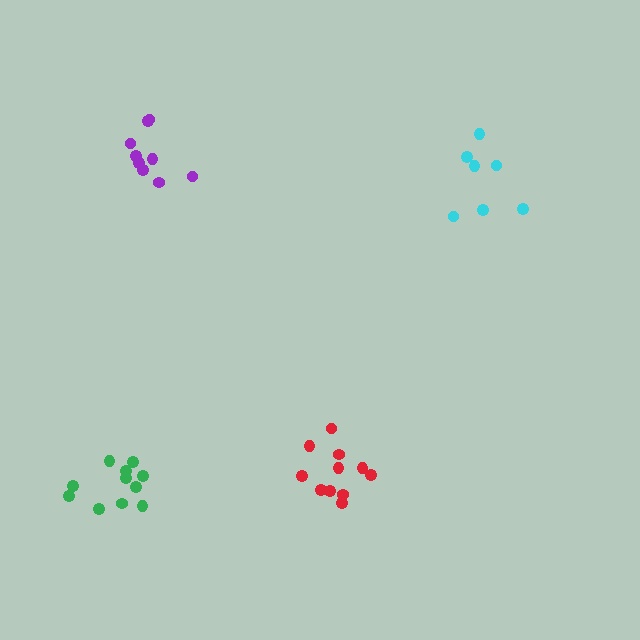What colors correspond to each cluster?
The clusters are colored: green, cyan, red, purple.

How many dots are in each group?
Group 1: 11 dots, Group 2: 8 dots, Group 3: 11 dots, Group 4: 9 dots (39 total).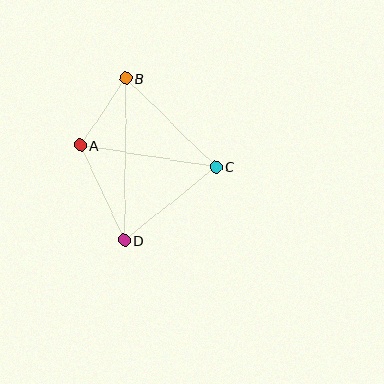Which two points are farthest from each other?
Points B and D are farthest from each other.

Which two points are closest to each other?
Points A and B are closest to each other.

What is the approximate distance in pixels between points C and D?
The distance between C and D is approximately 118 pixels.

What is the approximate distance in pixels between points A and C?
The distance between A and C is approximately 137 pixels.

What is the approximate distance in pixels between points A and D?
The distance between A and D is approximately 105 pixels.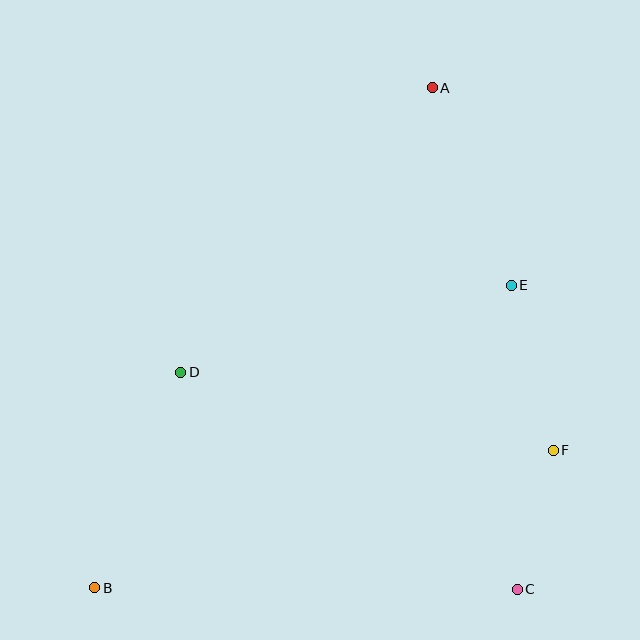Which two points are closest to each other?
Points C and F are closest to each other.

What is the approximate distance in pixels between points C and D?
The distance between C and D is approximately 400 pixels.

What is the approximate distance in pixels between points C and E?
The distance between C and E is approximately 304 pixels.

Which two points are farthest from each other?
Points A and B are farthest from each other.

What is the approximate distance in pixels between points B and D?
The distance between B and D is approximately 232 pixels.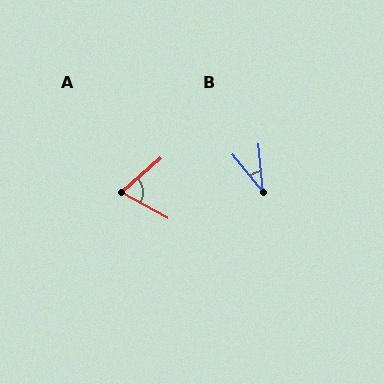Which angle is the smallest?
B, at approximately 34 degrees.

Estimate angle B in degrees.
Approximately 34 degrees.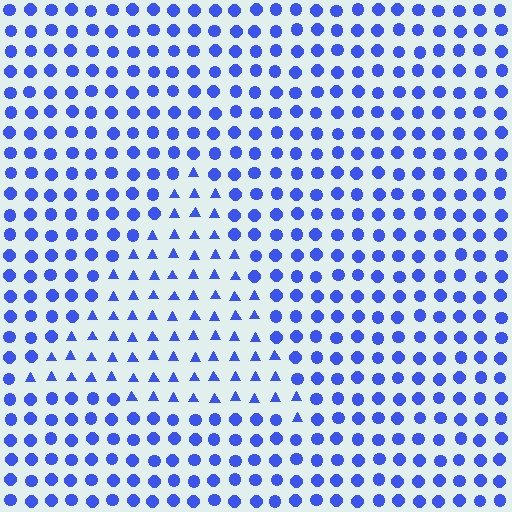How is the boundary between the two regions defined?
The boundary is defined by a change in element shape: triangles inside vs. circles outside. All elements share the same color and spacing.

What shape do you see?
I see a triangle.